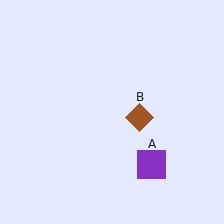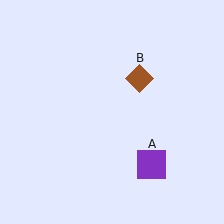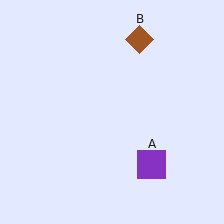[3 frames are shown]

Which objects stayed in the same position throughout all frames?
Purple square (object A) remained stationary.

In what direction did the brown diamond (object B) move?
The brown diamond (object B) moved up.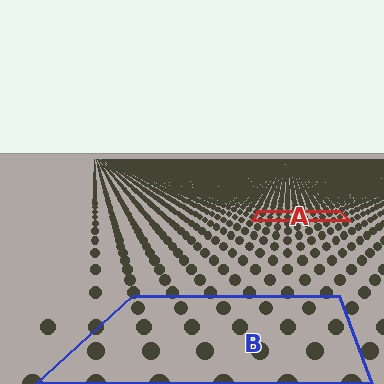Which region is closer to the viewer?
Region B is closer. The texture elements there are larger and more spread out.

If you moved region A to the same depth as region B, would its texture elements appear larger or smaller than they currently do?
They would appear larger. At a closer depth, the same texture elements are projected at a bigger on-screen size.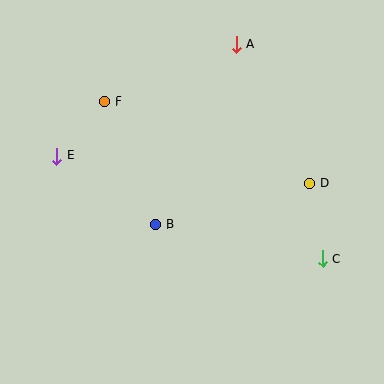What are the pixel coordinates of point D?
Point D is at (310, 184).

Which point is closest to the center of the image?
Point B at (155, 225) is closest to the center.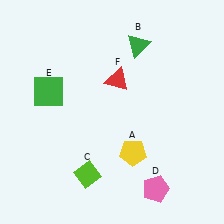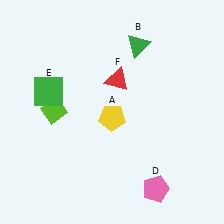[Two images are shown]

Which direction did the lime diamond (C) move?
The lime diamond (C) moved up.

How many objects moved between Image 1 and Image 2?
2 objects moved between the two images.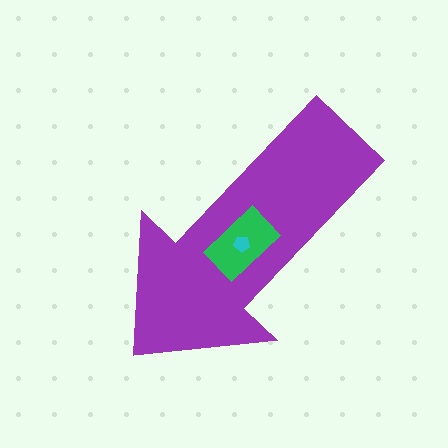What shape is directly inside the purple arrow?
The green rectangle.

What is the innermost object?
The cyan pentagon.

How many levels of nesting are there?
3.